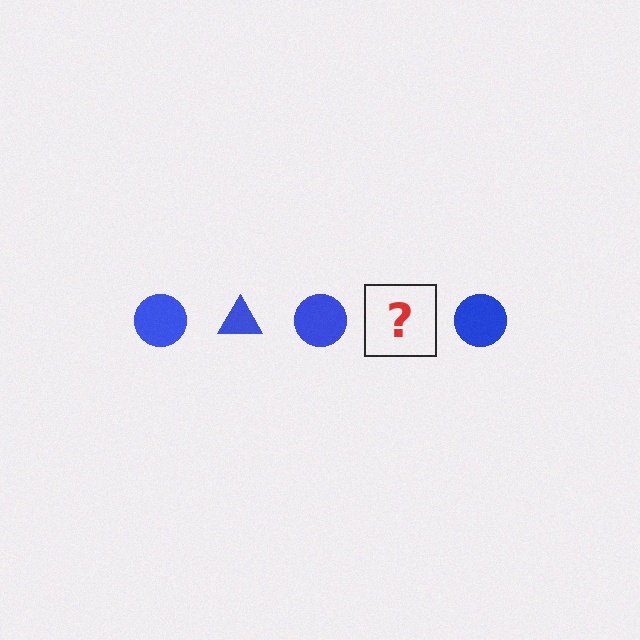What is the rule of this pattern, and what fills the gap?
The rule is that the pattern cycles through circle, triangle shapes in blue. The gap should be filled with a blue triangle.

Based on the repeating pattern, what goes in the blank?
The blank should be a blue triangle.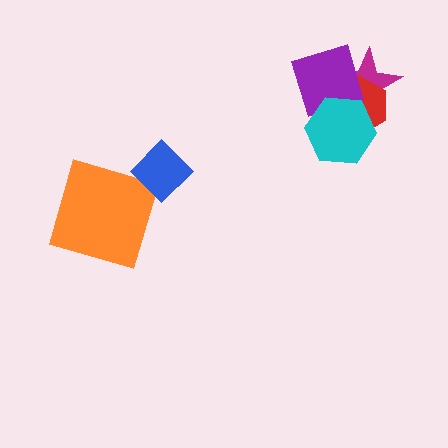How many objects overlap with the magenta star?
3 objects overlap with the magenta star.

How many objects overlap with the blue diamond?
0 objects overlap with the blue diamond.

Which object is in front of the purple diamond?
The cyan hexagon is in front of the purple diamond.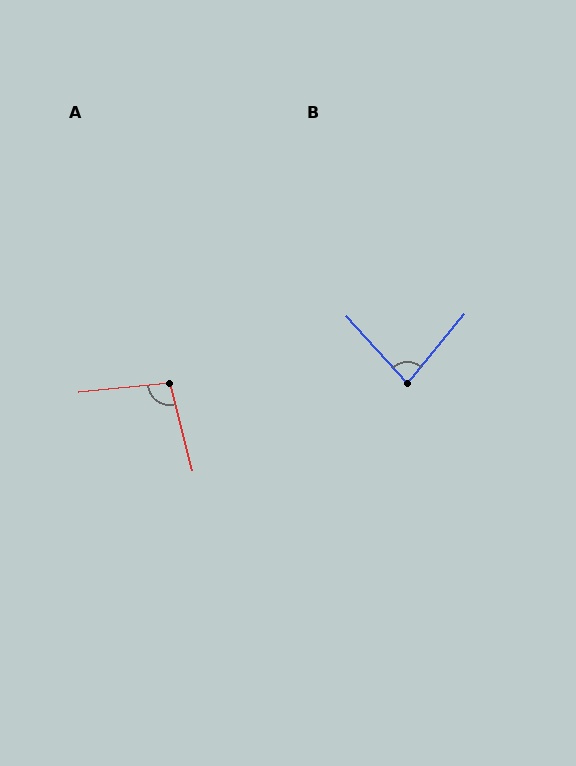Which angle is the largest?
A, at approximately 98 degrees.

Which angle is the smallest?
B, at approximately 82 degrees.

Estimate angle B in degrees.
Approximately 82 degrees.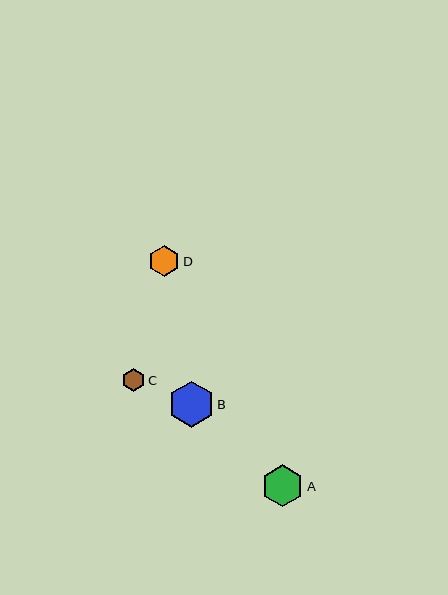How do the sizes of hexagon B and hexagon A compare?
Hexagon B and hexagon A are approximately the same size.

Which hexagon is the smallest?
Hexagon C is the smallest with a size of approximately 22 pixels.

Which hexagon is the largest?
Hexagon B is the largest with a size of approximately 46 pixels.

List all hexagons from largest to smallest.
From largest to smallest: B, A, D, C.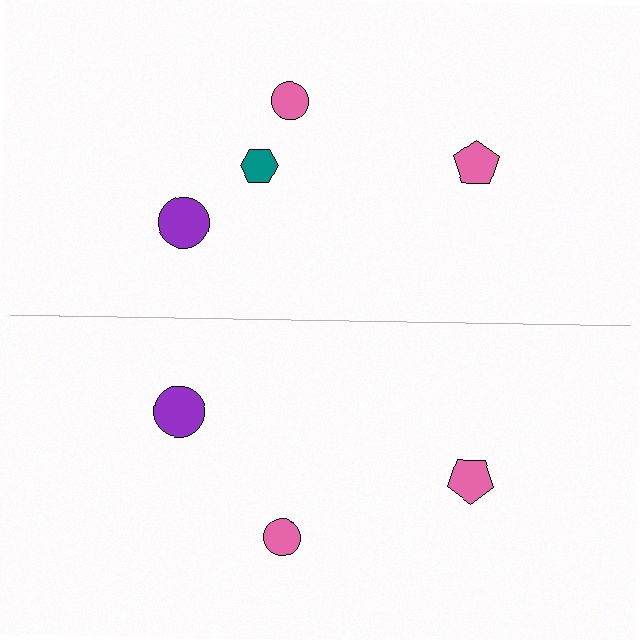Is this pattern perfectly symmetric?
No, the pattern is not perfectly symmetric. A teal hexagon is missing from the bottom side.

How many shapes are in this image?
There are 7 shapes in this image.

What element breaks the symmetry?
A teal hexagon is missing from the bottom side.